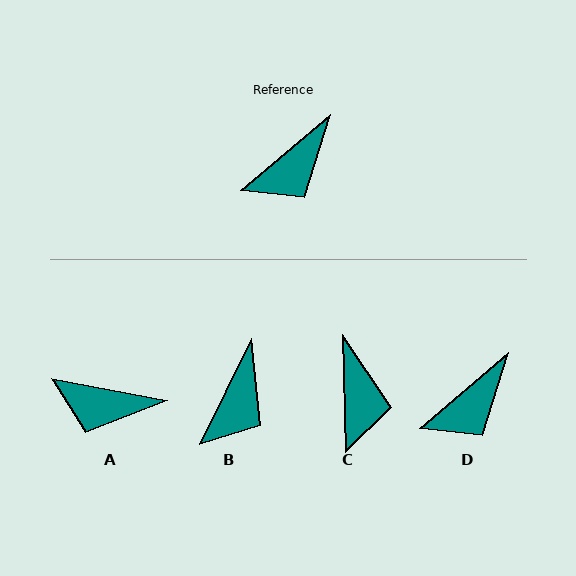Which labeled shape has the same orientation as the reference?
D.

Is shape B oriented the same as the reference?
No, it is off by about 23 degrees.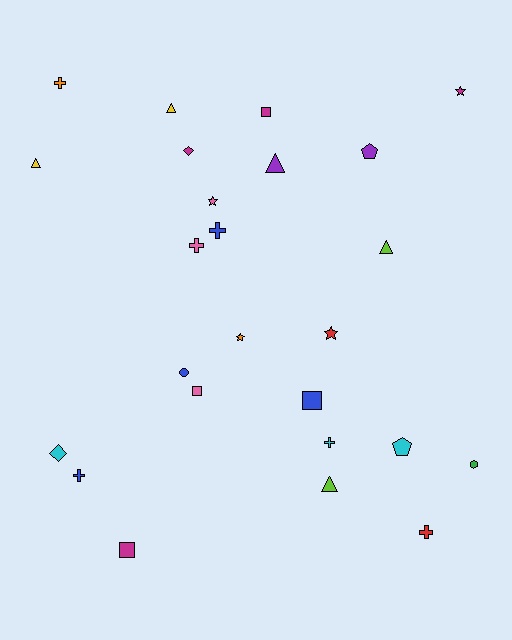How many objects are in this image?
There are 25 objects.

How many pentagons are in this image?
There are 2 pentagons.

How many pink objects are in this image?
There are 3 pink objects.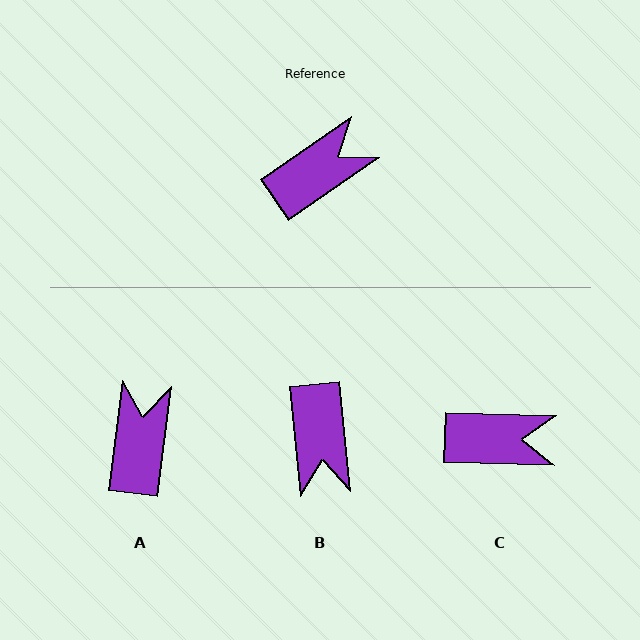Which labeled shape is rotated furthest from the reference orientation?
B, about 119 degrees away.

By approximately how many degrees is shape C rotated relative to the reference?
Approximately 36 degrees clockwise.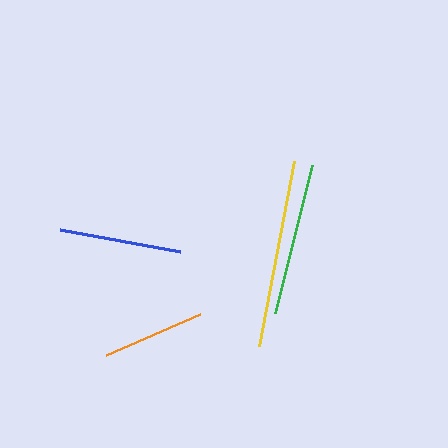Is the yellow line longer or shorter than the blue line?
The yellow line is longer than the blue line.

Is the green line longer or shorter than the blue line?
The green line is longer than the blue line.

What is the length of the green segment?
The green segment is approximately 152 pixels long.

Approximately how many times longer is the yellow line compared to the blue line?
The yellow line is approximately 1.6 times the length of the blue line.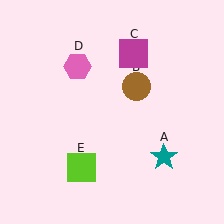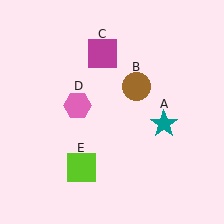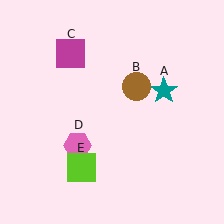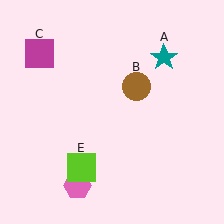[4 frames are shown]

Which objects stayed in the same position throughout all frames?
Brown circle (object B) and lime square (object E) remained stationary.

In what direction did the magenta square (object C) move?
The magenta square (object C) moved left.